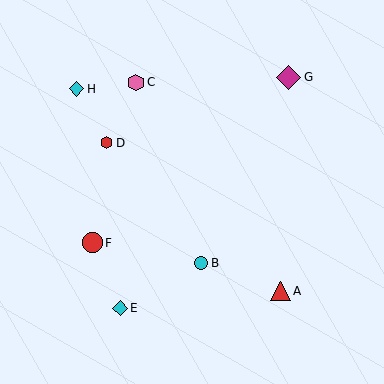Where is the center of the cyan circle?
The center of the cyan circle is at (201, 263).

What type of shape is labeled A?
Shape A is a red triangle.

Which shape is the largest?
The magenta diamond (labeled G) is the largest.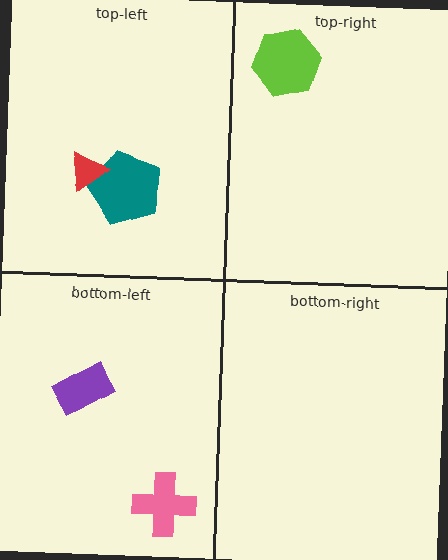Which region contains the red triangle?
The top-left region.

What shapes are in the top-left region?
The teal pentagon, the red triangle.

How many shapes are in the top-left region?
2.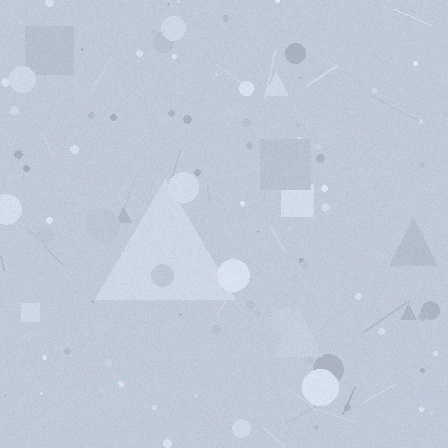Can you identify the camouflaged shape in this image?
The camouflaged shape is a triangle.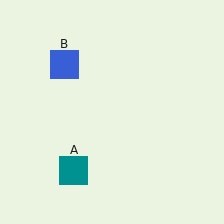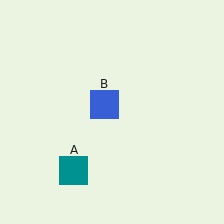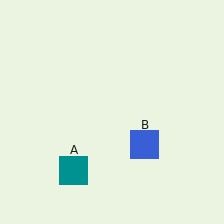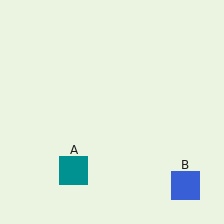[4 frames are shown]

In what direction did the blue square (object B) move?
The blue square (object B) moved down and to the right.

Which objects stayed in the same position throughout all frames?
Teal square (object A) remained stationary.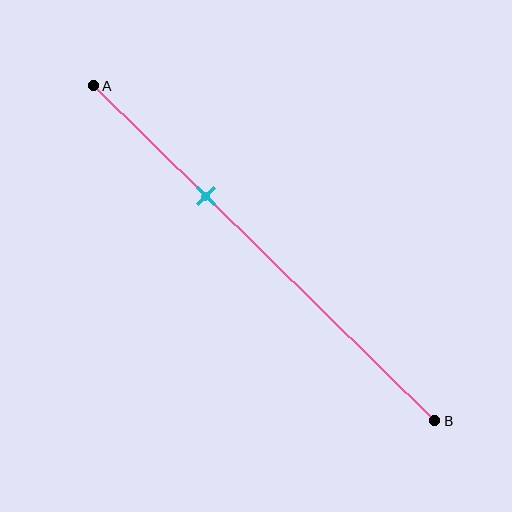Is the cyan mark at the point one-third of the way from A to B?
Yes, the mark is approximately at the one-third point.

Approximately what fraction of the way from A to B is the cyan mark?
The cyan mark is approximately 35% of the way from A to B.